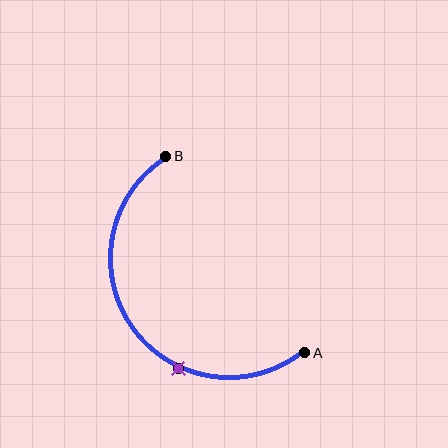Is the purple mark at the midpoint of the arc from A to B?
No. The purple mark lies on the arc but is closer to endpoint A. The arc midpoint would be at the point on the curve equidistant along the arc from both A and B.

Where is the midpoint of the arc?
The arc midpoint is the point on the curve farthest from the straight line joining A and B. It sits below and to the left of that line.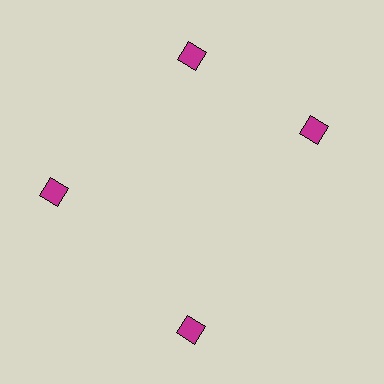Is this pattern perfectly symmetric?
No. The 4 magenta squares are arranged in a ring, but one element near the 3 o'clock position is rotated out of alignment along the ring, breaking the 4-fold rotational symmetry.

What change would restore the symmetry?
The symmetry would be restored by rotating it back into even spacing with its neighbors so that all 4 squares sit at equal angles and equal distance from the center.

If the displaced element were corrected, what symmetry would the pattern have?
It would have 4-fold rotational symmetry — the pattern would map onto itself every 90 degrees.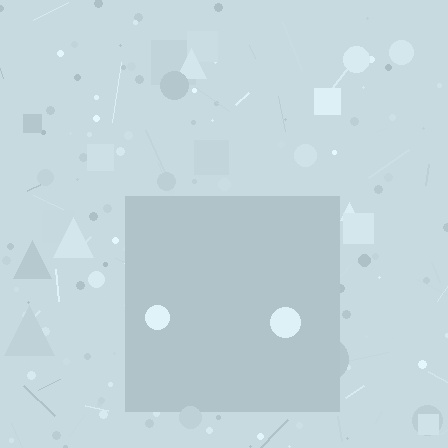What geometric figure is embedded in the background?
A square is embedded in the background.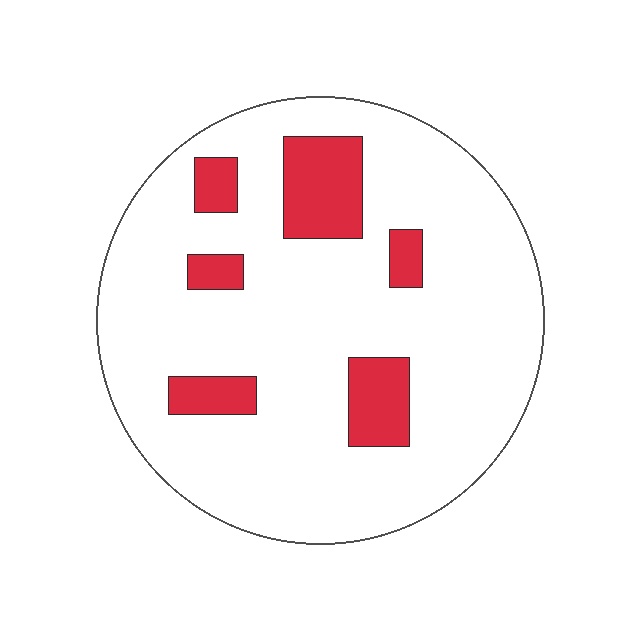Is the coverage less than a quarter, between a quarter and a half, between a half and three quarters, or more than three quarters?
Less than a quarter.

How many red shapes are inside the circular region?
6.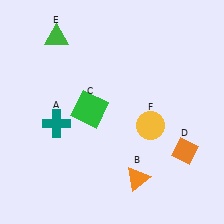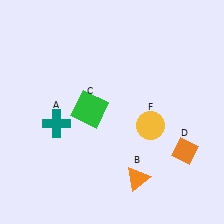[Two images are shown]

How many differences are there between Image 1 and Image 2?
There is 1 difference between the two images.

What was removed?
The green triangle (E) was removed in Image 2.